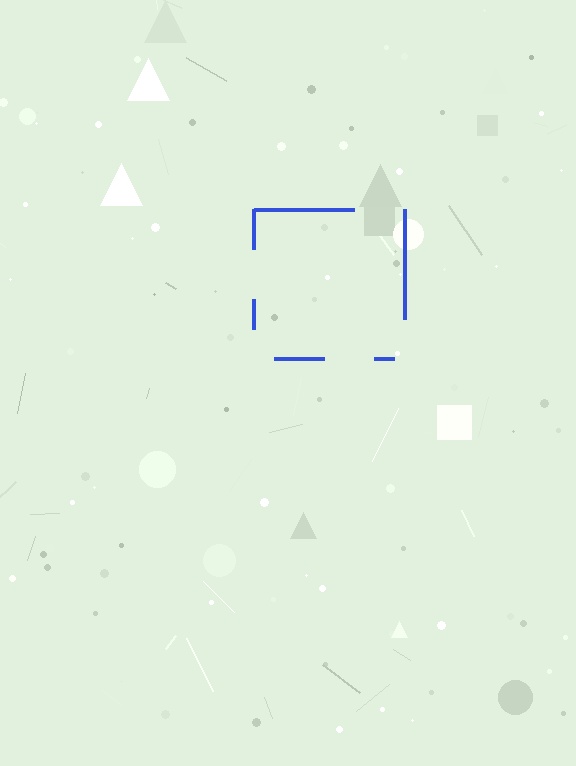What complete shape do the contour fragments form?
The contour fragments form a square.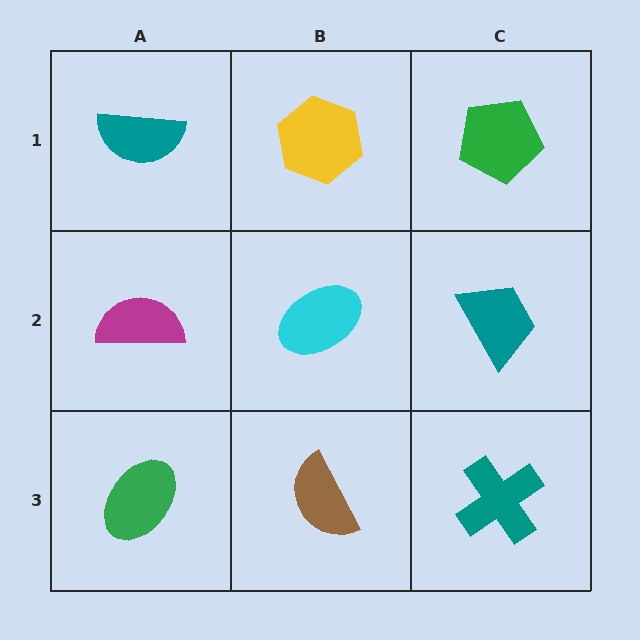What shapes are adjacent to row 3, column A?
A magenta semicircle (row 2, column A), a brown semicircle (row 3, column B).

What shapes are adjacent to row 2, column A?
A teal semicircle (row 1, column A), a green ellipse (row 3, column A), a cyan ellipse (row 2, column B).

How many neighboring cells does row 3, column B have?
3.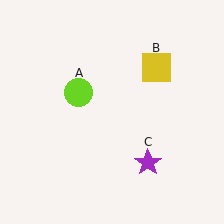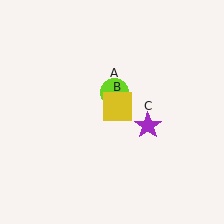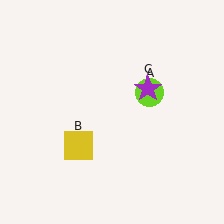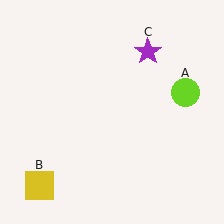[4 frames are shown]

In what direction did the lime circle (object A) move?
The lime circle (object A) moved right.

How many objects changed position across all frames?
3 objects changed position: lime circle (object A), yellow square (object B), purple star (object C).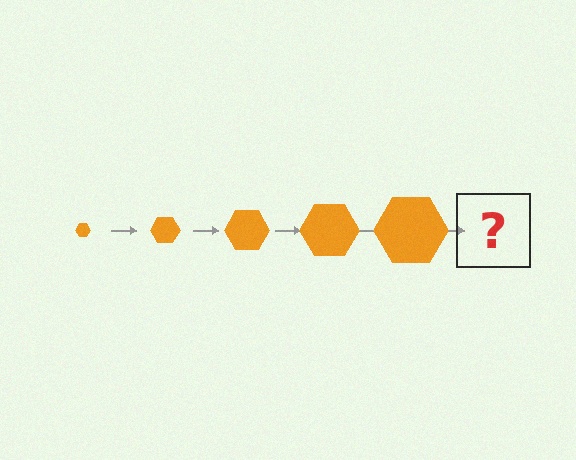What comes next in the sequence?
The next element should be an orange hexagon, larger than the previous one.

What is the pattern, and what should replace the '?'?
The pattern is that the hexagon gets progressively larger each step. The '?' should be an orange hexagon, larger than the previous one.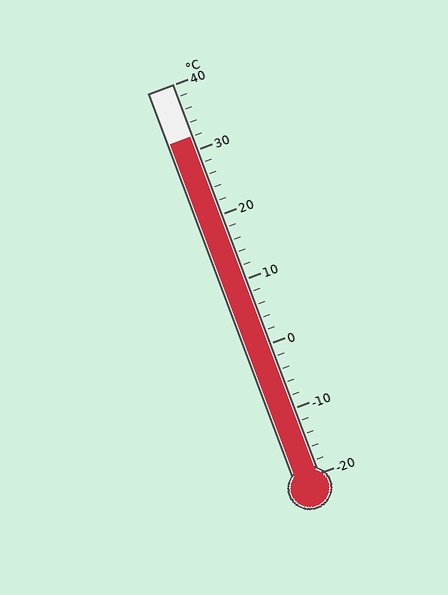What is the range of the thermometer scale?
The thermometer scale ranges from -20°C to 40°C.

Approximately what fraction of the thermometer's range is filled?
The thermometer is filled to approximately 85% of its range.